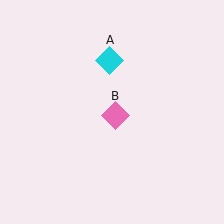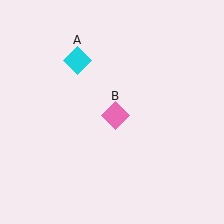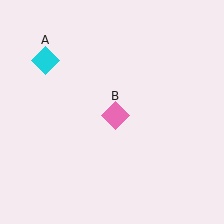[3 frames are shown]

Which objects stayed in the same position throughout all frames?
Pink diamond (object B) remained stationary.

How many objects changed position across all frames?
1 object changed position: cyan diamond (object A).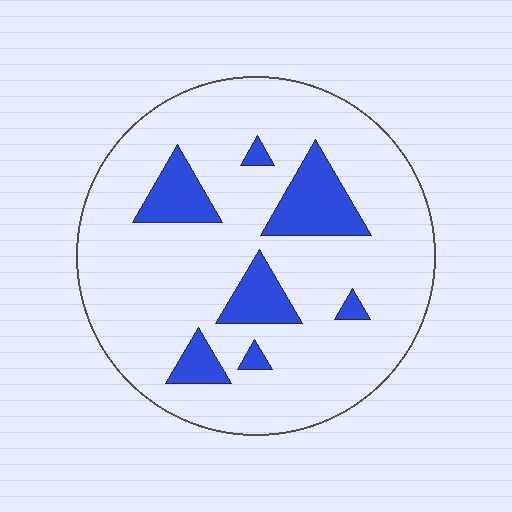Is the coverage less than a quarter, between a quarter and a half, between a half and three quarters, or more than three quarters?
Less than a quarter.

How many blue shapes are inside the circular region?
7.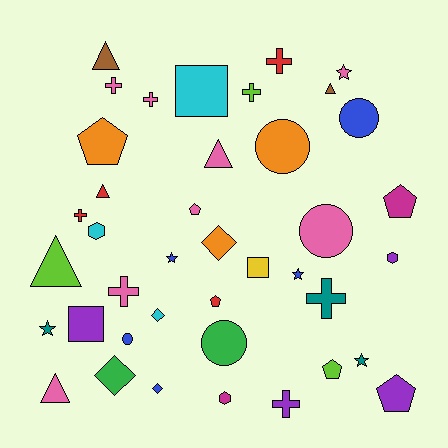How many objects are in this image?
There are 40 objects.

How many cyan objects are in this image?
There are 3 cyan objects.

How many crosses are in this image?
There are 8 crosses.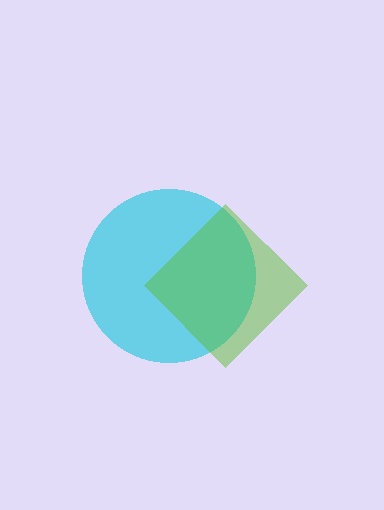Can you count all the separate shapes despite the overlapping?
Yes, there are 2 separate shapes.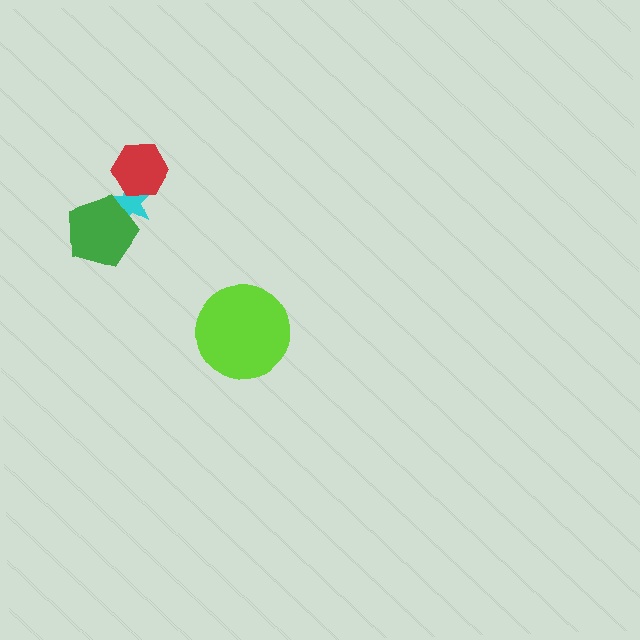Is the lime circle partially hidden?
No, no other shape covers it.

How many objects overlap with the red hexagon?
1 object overlaps with the red hexagon.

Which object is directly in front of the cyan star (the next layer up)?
The red hexagon is directly in front of the cyan star.